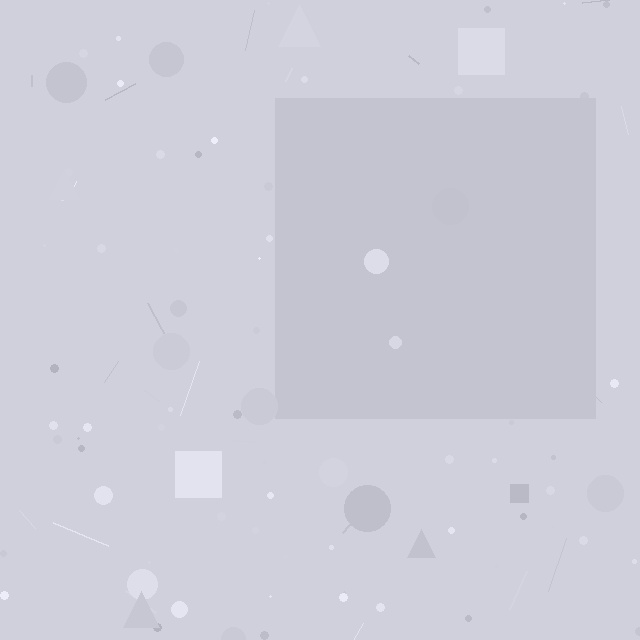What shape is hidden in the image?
A square is hidden in the image.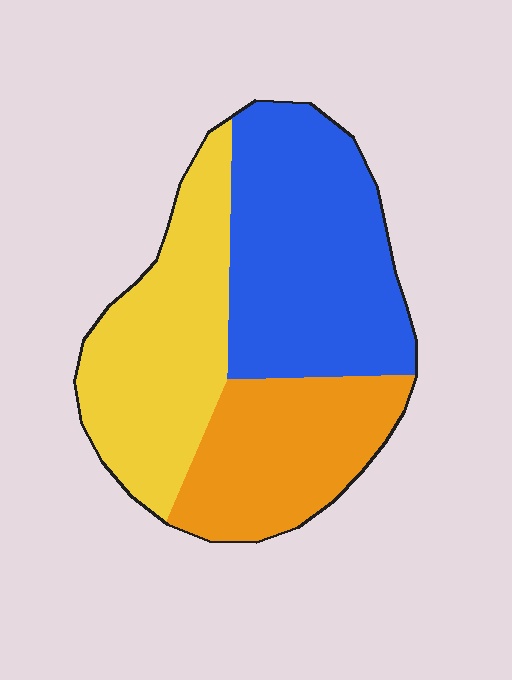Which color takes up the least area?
Orange, at roughly 25%.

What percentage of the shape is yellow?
Yellow takes up about one third (1/3) of the shape.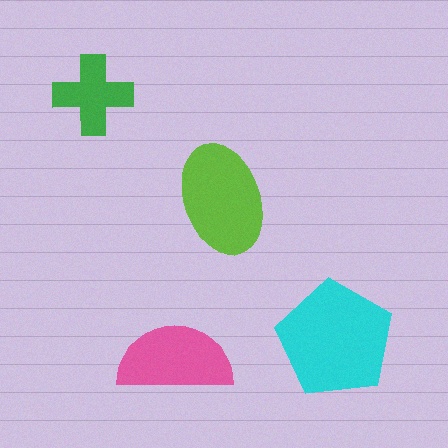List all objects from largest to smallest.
The cyan pentagon, the lime ellipse, the pink semicircle, the green cross.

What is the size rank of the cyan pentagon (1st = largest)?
1st.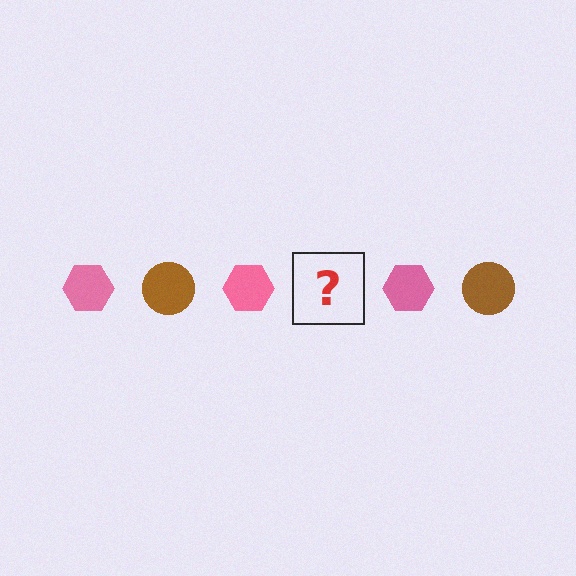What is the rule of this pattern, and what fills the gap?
The rule is that the pattern alternates between pink hexagon and brown circle. The gap should be filled with a brown circle.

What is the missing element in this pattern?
The missing element is a brown circle.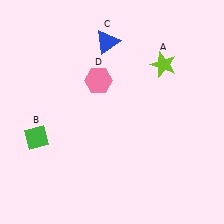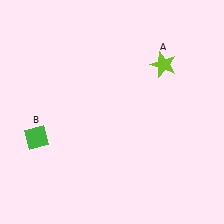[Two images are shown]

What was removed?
The pink hexagon (D), the blue triangle (C) were removed in Image 2.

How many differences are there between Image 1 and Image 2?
There are 2 differences between the two images.